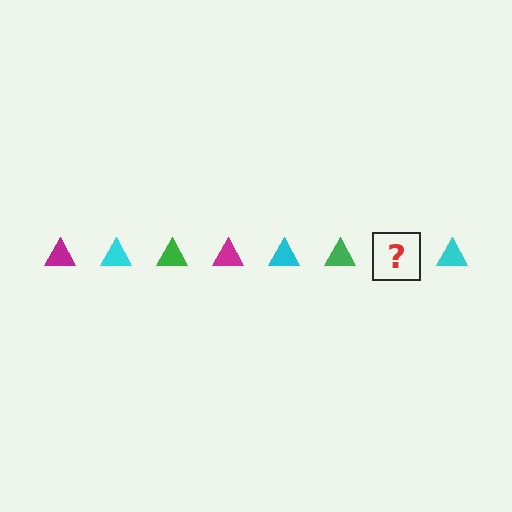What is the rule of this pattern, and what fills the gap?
The rule is that the pattern cycles through magenta, cyan, green triangles. The gap should be filled with a magenta triangle.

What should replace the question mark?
The question mark should be replaced with a magenta triangle.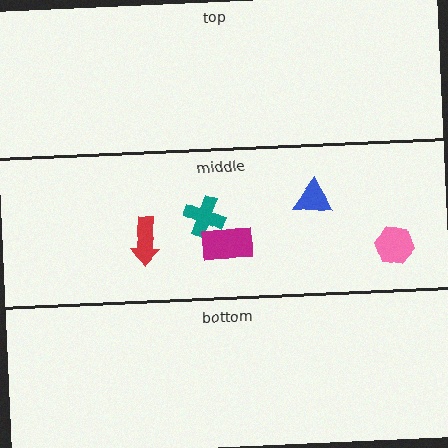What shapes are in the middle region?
The pink hexagon, the red arrow, the teal cross, the blue triangle, the magenta rectangle.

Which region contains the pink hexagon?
The middle region.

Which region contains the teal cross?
The middle region.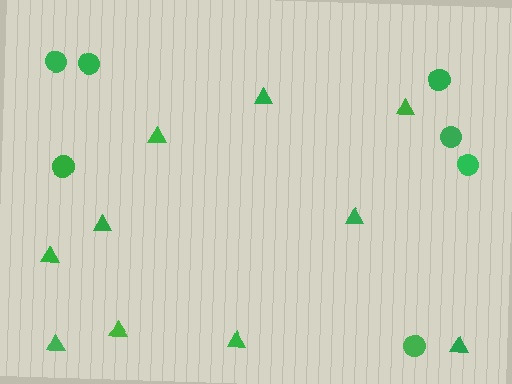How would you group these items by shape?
There are 2 groups: one group of triangles (10) and one group of circles (7).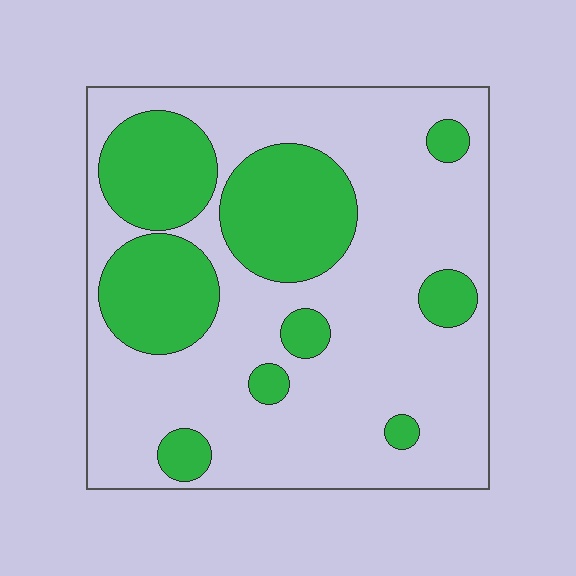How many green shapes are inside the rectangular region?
9.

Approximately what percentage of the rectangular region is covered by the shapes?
Approximately 30%.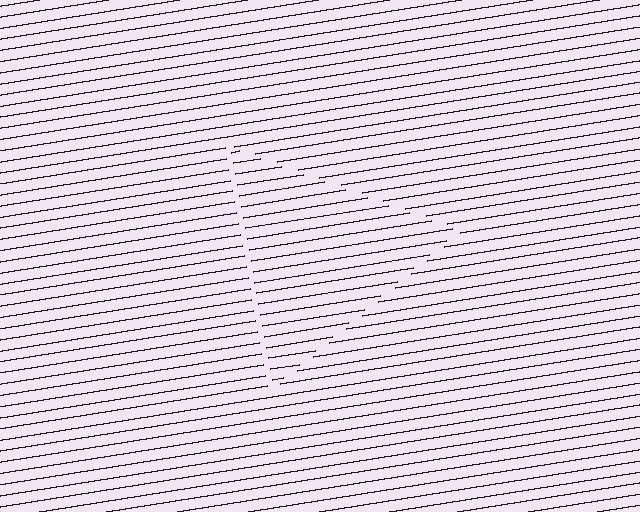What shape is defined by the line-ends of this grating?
An illusory triangle. The interior of the shape contains the same grating, shifted by half a period — the contour is defined by the phase discontinuity where line-ends from the inner and outer gratings abut.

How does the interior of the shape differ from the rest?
The interior of the shape contains the same grating, shifted by half a period — the contour is defined by the phase discontinuity where line-ends from the inner and outer gratings abut.